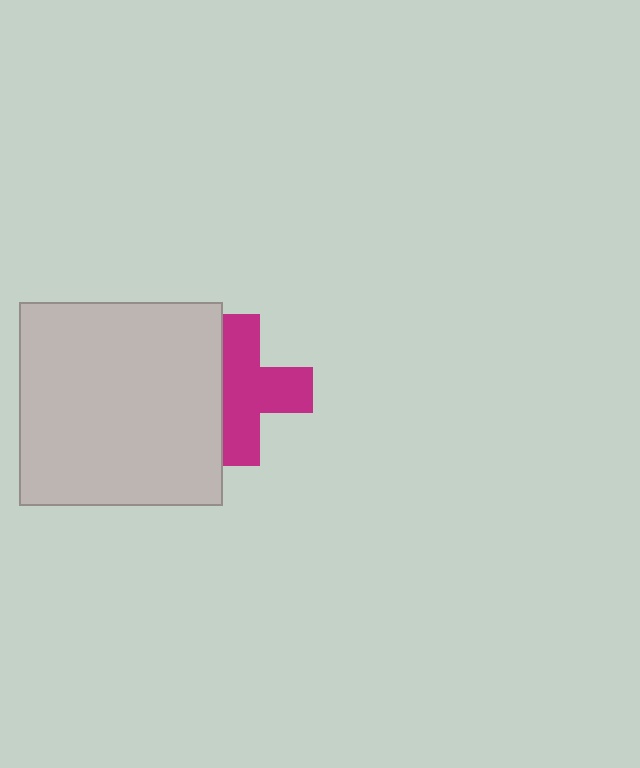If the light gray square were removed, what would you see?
You would see the complete magenta cross.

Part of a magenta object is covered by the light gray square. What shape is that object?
It is a cross.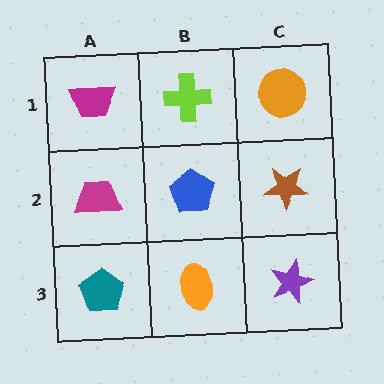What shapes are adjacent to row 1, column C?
A brown star (row 2, column C), a lime cross (row 1, column B).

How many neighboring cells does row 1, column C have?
2.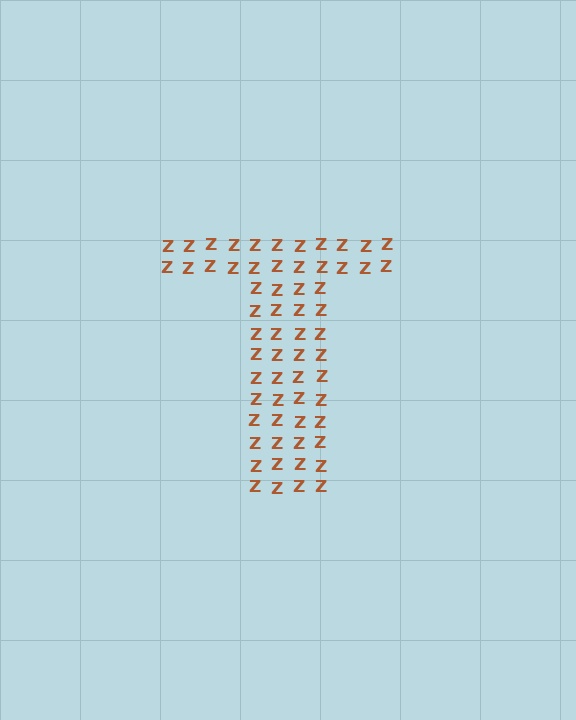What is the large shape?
The large shape is the letter T.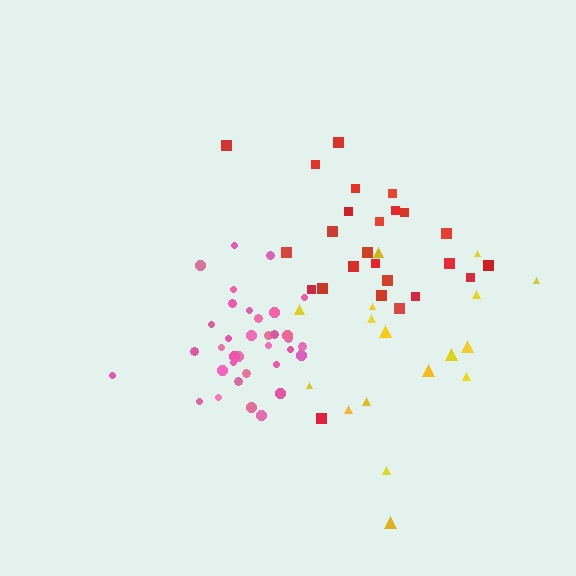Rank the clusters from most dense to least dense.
pink, red, yellow.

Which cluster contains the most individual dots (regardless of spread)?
Pink (35).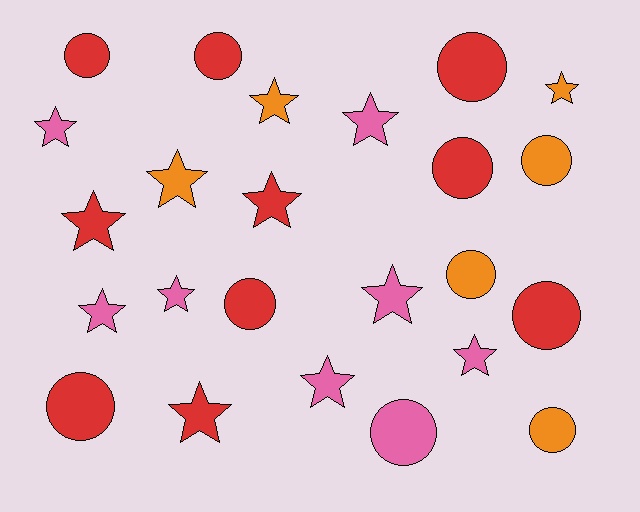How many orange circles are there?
There are 3 orange circles.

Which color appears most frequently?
Red, with 10 objects.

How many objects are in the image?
There are 24 objects.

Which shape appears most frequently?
Star, with 13 objects.